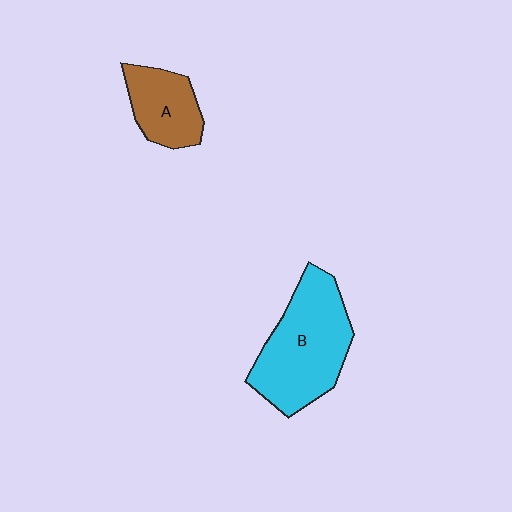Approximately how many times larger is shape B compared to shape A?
Approximately 1.9 times.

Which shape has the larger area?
Shape B (cyan).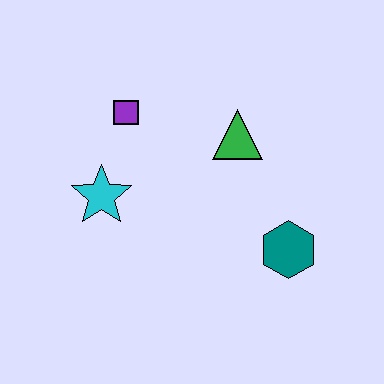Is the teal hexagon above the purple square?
No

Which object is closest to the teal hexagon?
The green triangle is closest to the teal hexagon.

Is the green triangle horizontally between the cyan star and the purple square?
No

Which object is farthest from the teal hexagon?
The purple square is farthest from the teal hexagon.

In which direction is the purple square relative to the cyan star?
The purple square is above the cyan star.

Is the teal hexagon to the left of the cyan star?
No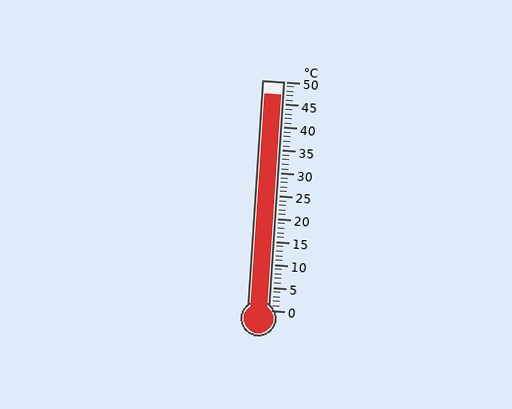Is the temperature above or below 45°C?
The temperature is above 45°C.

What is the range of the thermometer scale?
The thermometer scale ranges from 0°C to 50°C.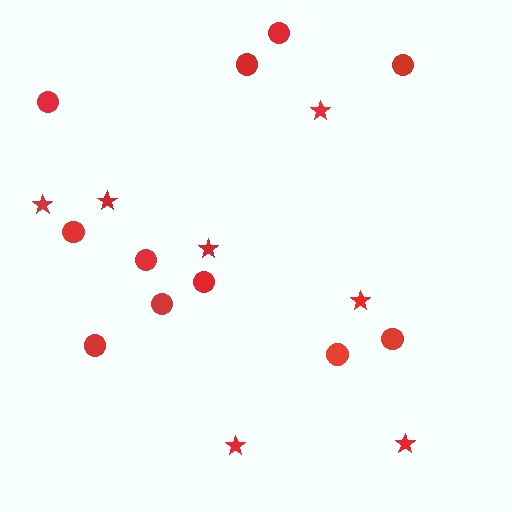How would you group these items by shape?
There are 2 groups: one group of circles (11) and one group of stars (7).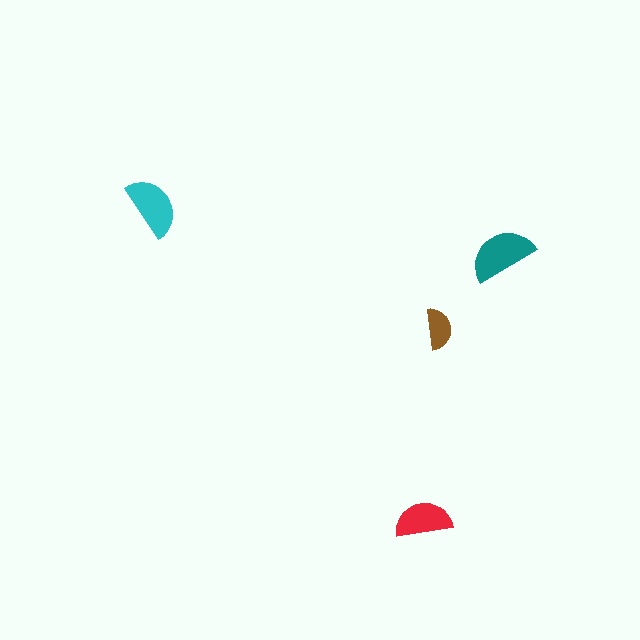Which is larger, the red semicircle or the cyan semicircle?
The cyan one.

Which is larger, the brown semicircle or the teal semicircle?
The teal one.